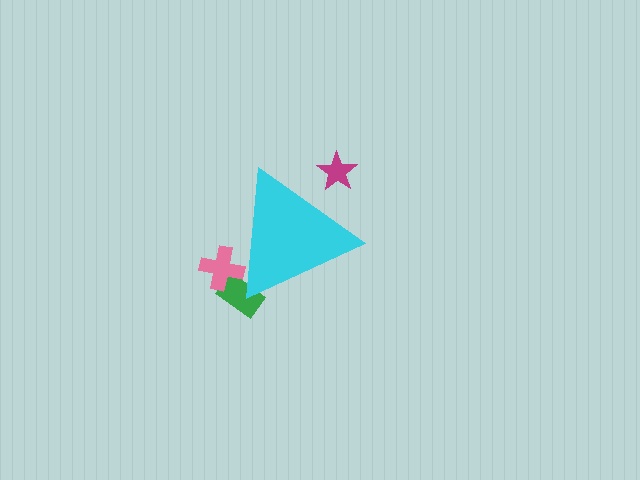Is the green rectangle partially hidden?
Yes, the green rectangle is partially hidden behind the cyan triangle.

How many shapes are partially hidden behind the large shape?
3 shapes are partially hidden.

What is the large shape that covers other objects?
A cyan triangle.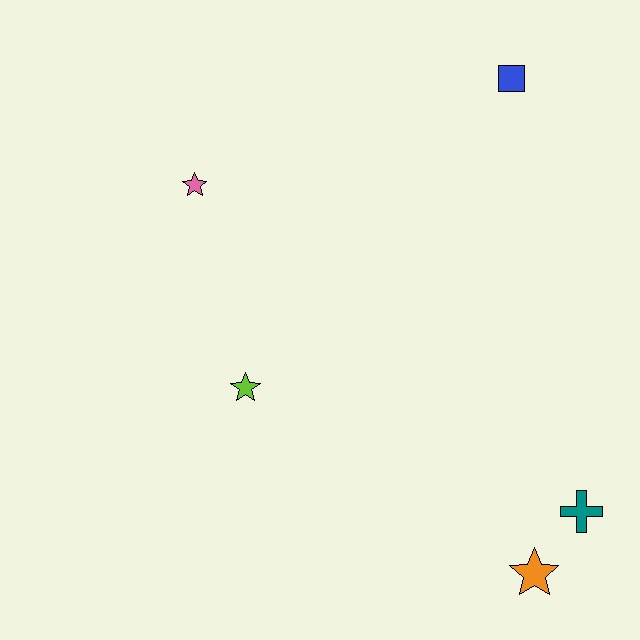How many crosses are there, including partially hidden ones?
There is 1 cross.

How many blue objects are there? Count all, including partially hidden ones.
There is 1 blue object.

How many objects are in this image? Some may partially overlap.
There are 5 objects.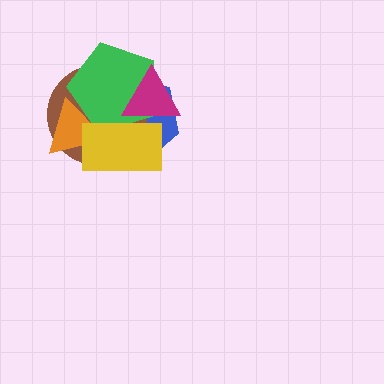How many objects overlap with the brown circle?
5 objects overlap with the brown circle.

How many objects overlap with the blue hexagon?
5 objects overlap with the blue hexagon.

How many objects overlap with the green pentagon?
5 objects overlap with the green pentagon.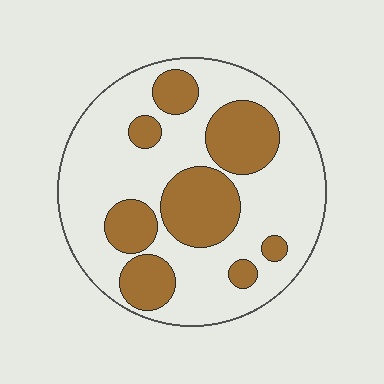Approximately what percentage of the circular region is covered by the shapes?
Approximately 30%.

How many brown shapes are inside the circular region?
8.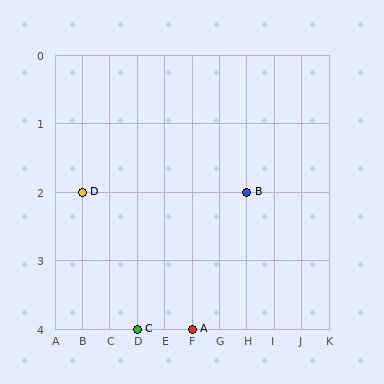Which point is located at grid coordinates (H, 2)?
Point B is at (H, 2).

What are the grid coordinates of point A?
Point A is at grid coordinates (F, 4).